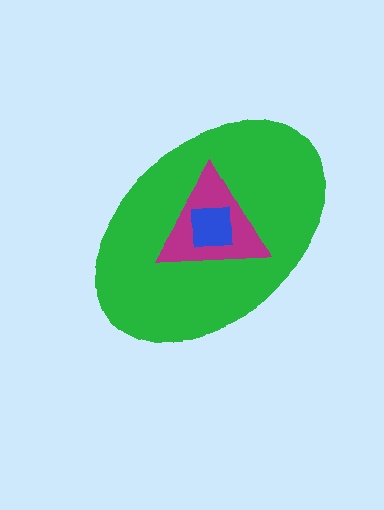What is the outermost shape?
The green ellipse.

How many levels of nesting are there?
3.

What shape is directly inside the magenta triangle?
The blue square.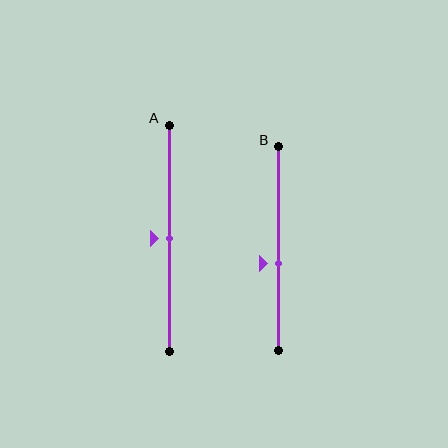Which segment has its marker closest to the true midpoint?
Segment A has its marker closest to the true midpoint.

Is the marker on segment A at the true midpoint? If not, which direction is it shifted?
Yes, the marker on segment A is at the true midpoint.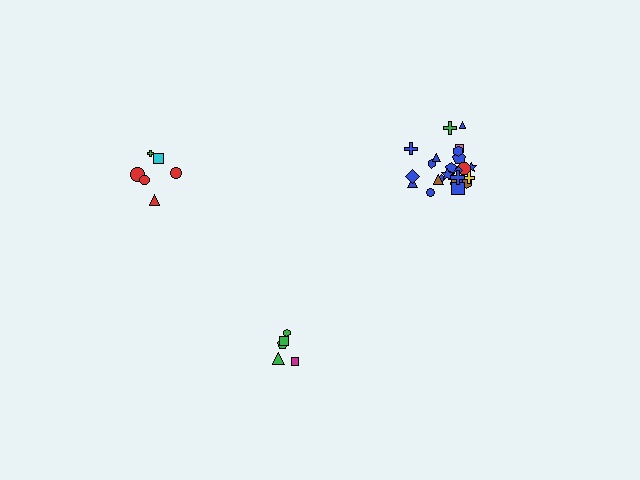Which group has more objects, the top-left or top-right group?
The top-right group.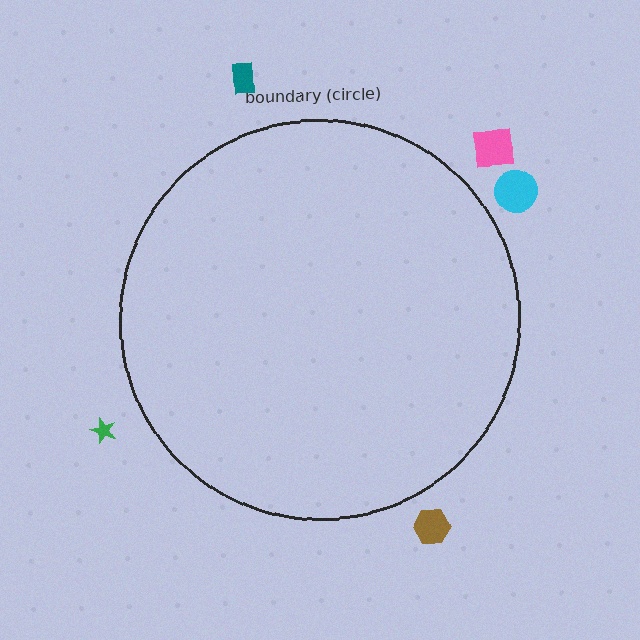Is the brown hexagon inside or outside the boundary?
Outside.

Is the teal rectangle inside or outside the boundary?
Outside.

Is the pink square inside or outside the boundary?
Outside.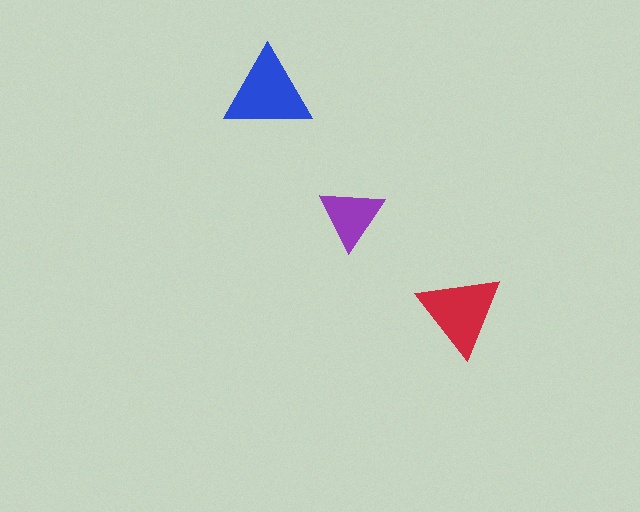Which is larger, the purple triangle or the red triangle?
The red one.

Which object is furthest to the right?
The red triangle is rightmost.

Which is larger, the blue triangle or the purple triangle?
The blue one.